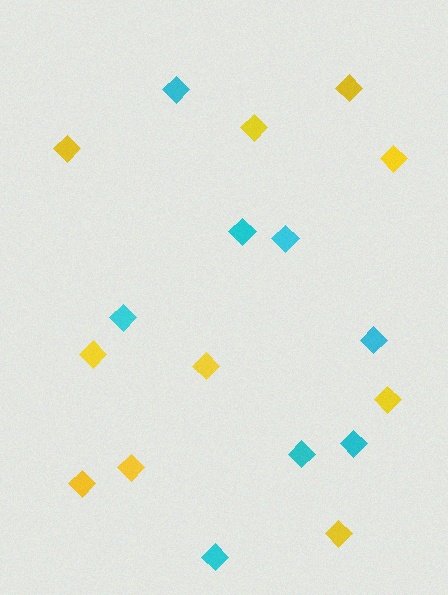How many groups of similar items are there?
There are 2 groups: one group of cyan diamonds (8) and one group of yellow diamonds (10).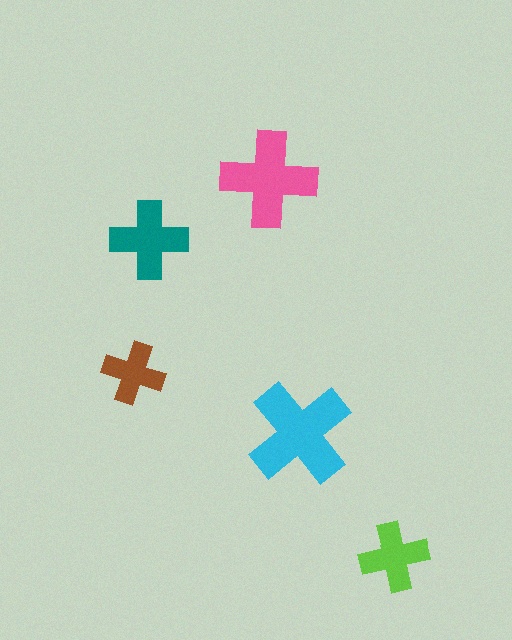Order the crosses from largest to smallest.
the cyan one, the pink one, the teal one, the lime one, the brown one.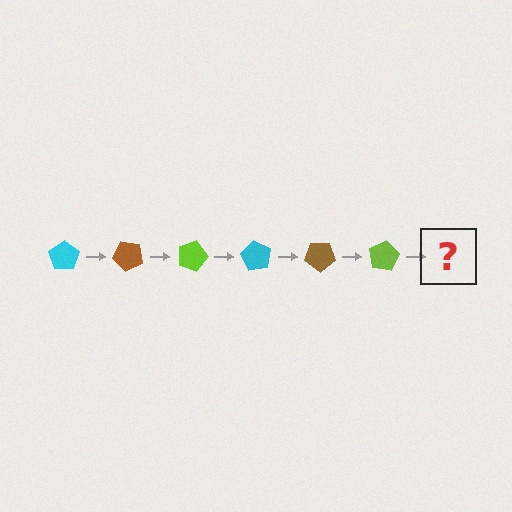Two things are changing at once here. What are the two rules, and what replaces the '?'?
The two rules are that it rotates 45 degrees each step and the color cycles through cyan, brown, and lime. The '?' should be a cyan pentagon, rotated 270 degrees from the start.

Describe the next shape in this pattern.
It should be a cyan pentagon, rotated 270 degrees from the start.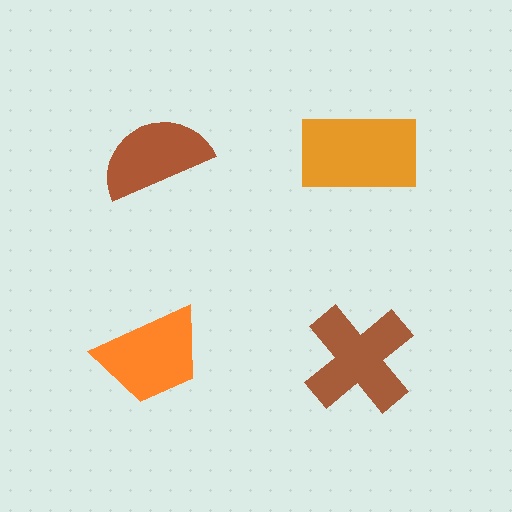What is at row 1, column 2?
An orange rectangle.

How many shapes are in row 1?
2 shapes.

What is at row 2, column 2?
A brown cross.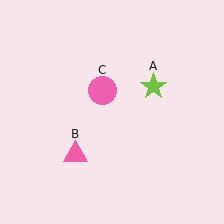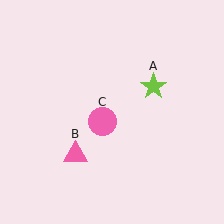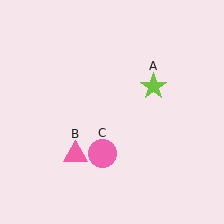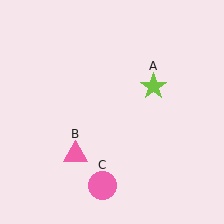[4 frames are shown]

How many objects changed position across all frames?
1 object changed position: pink circle (object C).